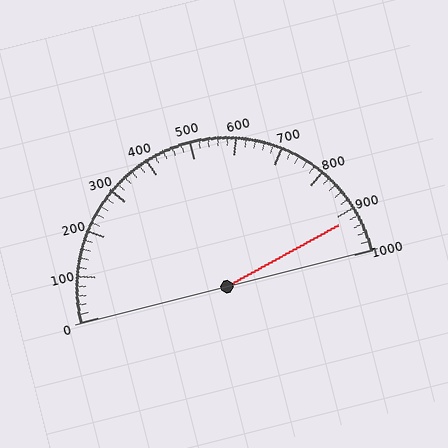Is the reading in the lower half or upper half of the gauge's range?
The reading is in the upper half of the range (0 to 1000).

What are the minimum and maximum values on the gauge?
The gauge ranges from 0 to 1000.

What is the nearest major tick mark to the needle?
The nearest major tick mark is 900.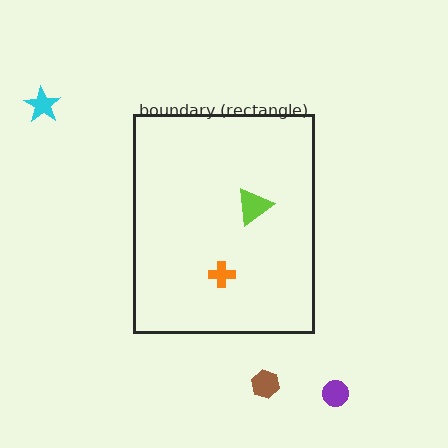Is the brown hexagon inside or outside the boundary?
Outside.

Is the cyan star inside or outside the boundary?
Outside.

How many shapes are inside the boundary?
2 inside, 3 outside.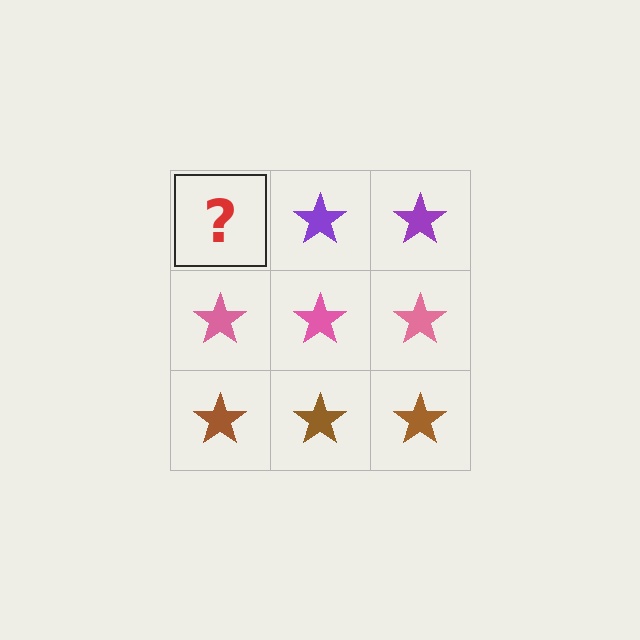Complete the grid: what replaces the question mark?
The question mark should be replaced with a purple star.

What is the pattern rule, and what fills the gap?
The rule is that each row has a consistent color. The gap should be filled with a purple star.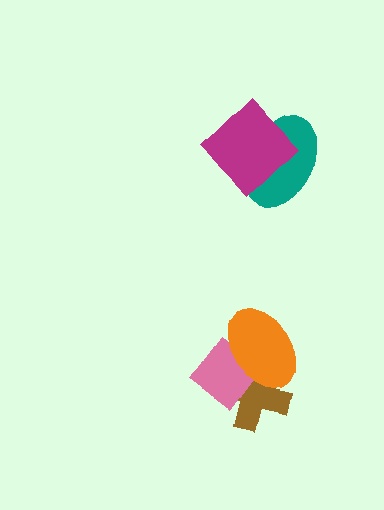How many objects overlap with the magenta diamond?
1 object overlaps with the magenta diamond.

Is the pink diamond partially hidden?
Yes, it is partially covered by another shape.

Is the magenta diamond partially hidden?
No, no other shape covers it.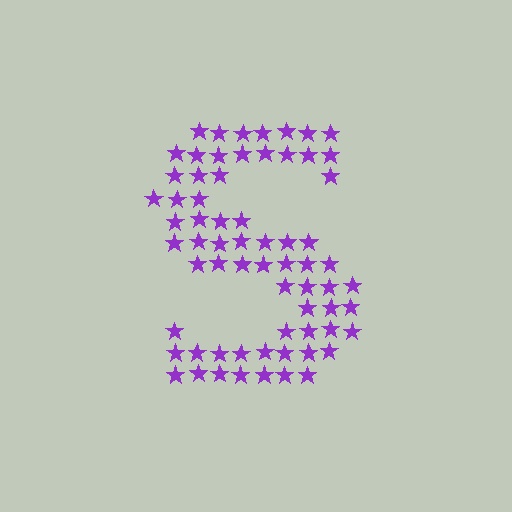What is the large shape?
The large shape is the letter S.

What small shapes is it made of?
It is made of small stars.